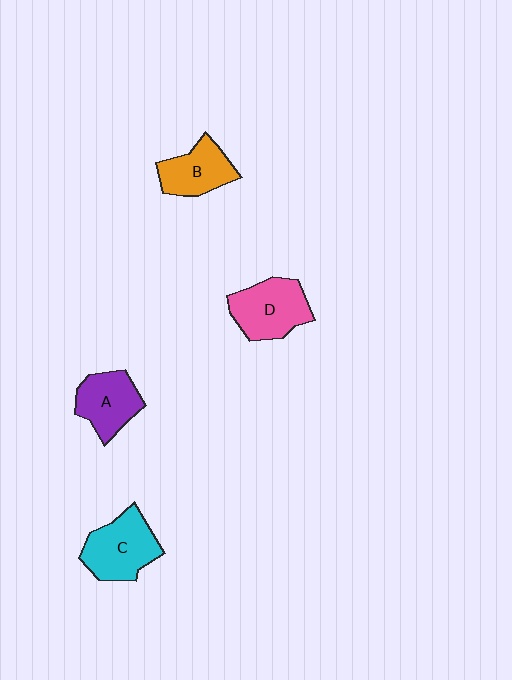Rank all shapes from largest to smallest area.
From largest to smallest: C (cyan), D (pink), A (purple), B (orange).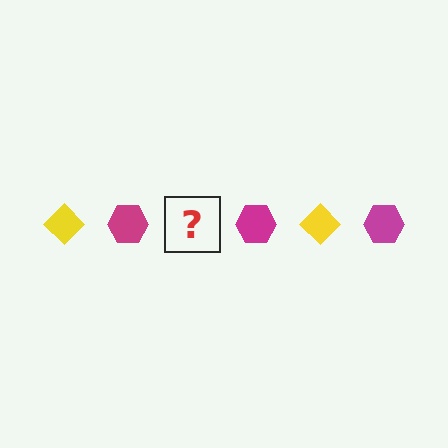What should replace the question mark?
The question mark should be replaced with a yellow diamond.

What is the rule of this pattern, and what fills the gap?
The rule is that the pattern alternates between yellow diamond and magenta hexagon. The gap should be filled with a yellow diamond.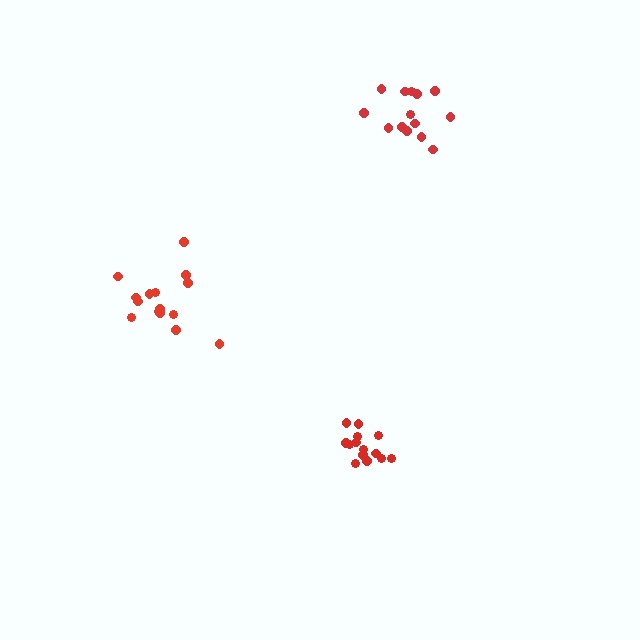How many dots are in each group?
Group 1: 15 dots, Group 2: 15 dots, Group 3: 14 dots (44 total).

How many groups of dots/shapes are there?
There are 3 groups.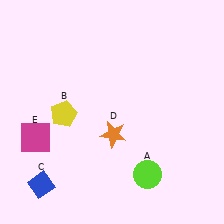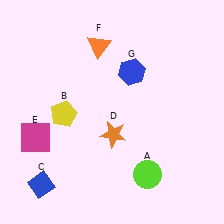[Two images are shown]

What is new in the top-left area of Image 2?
An orange triangle (F) was added in the top-left area of Image 2.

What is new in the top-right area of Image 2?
A blue hexagon (G) was added in the top-right area of Image 2.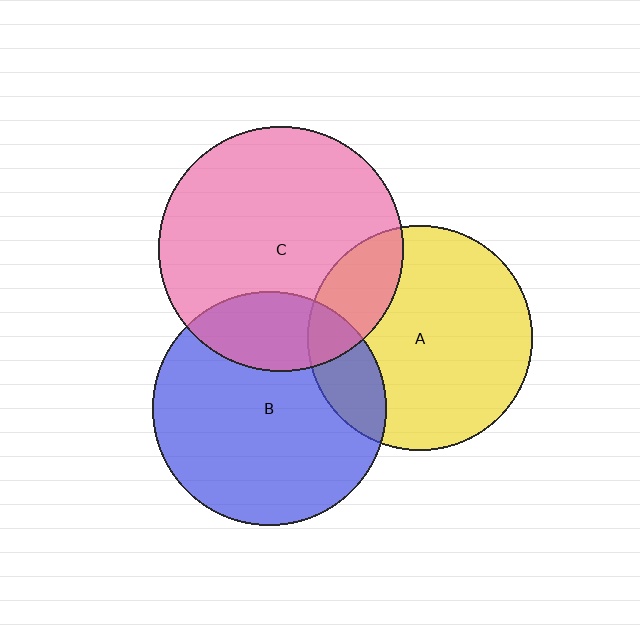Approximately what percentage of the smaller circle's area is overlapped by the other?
Approximately 20%.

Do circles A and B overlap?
Yes.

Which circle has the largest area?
Circle C (pink).